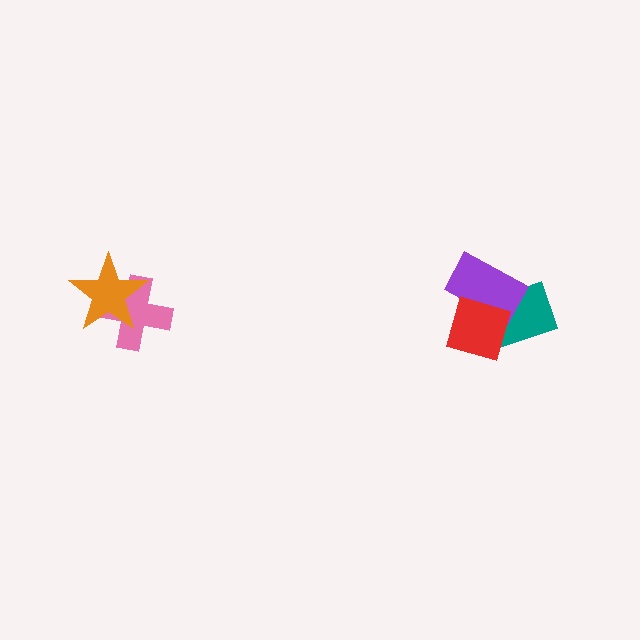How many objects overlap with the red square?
2 objects overlap with the red square.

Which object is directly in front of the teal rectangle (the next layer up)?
The purple rectangle is directly in front of the teal rectangle.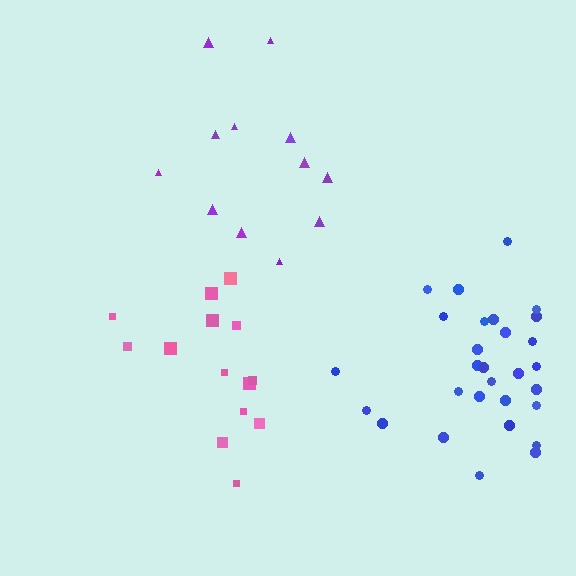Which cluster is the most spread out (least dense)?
Purple.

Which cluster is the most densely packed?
Blue.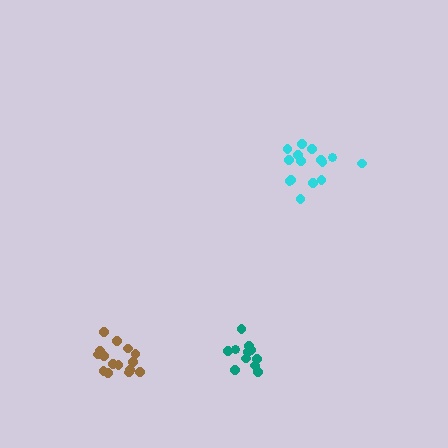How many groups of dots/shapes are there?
There are 3 groups.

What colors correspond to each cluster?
The clusters are colored: brown, cyan, teal.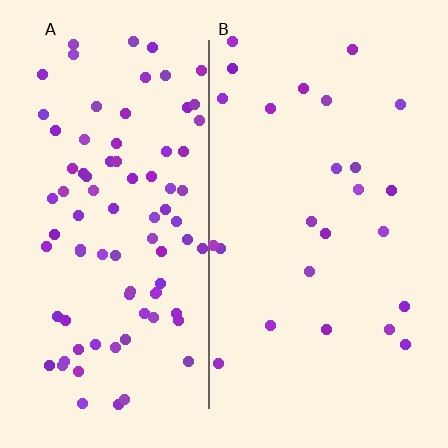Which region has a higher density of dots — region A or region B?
A (the left).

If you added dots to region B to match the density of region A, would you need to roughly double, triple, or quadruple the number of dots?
Approximately triple.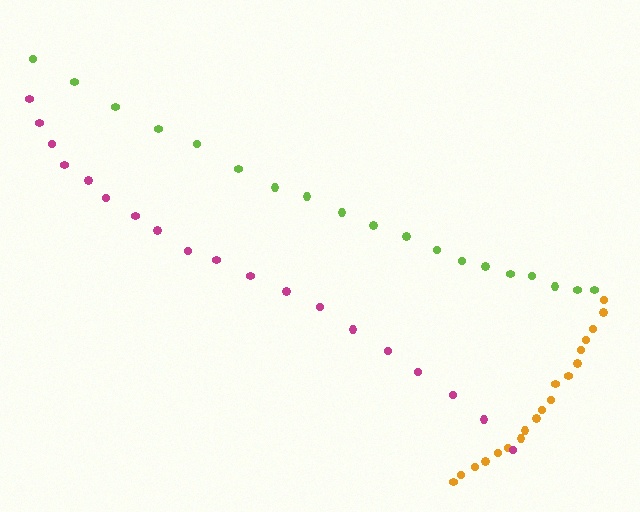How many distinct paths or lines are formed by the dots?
There are 3 distinct paths.